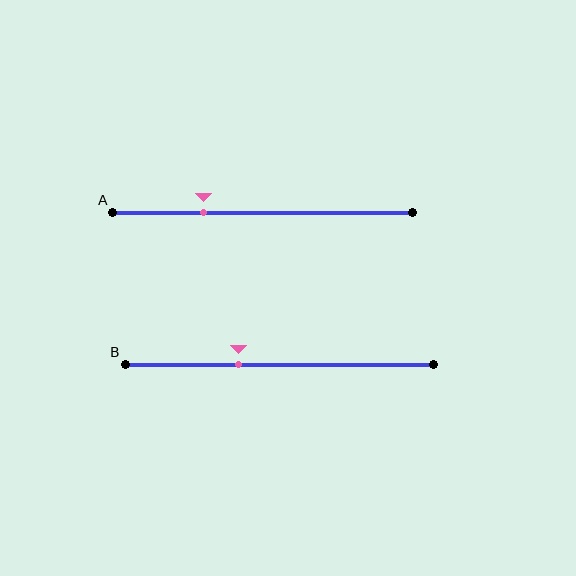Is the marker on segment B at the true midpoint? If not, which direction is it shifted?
No, the marker on segment B is shifted to the left by about 13% of the segment length.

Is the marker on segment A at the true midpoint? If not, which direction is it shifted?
No, the marker on segment A is shifted to the left by about 20% of the segment length.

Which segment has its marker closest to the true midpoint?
Segment B has its marker closest to the true midpoint.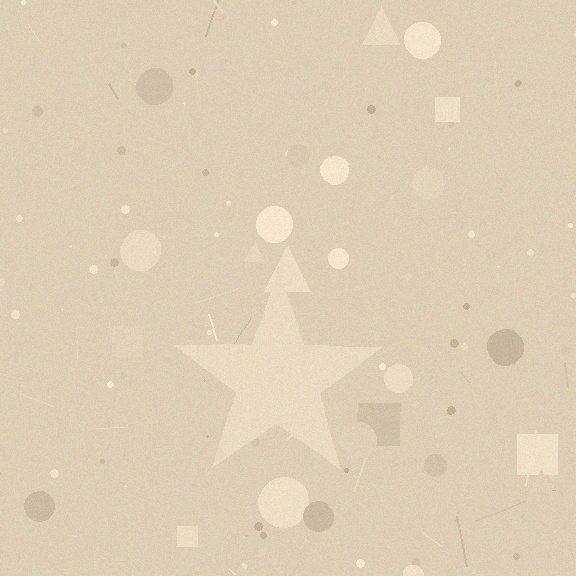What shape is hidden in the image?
A star is hidden in the image.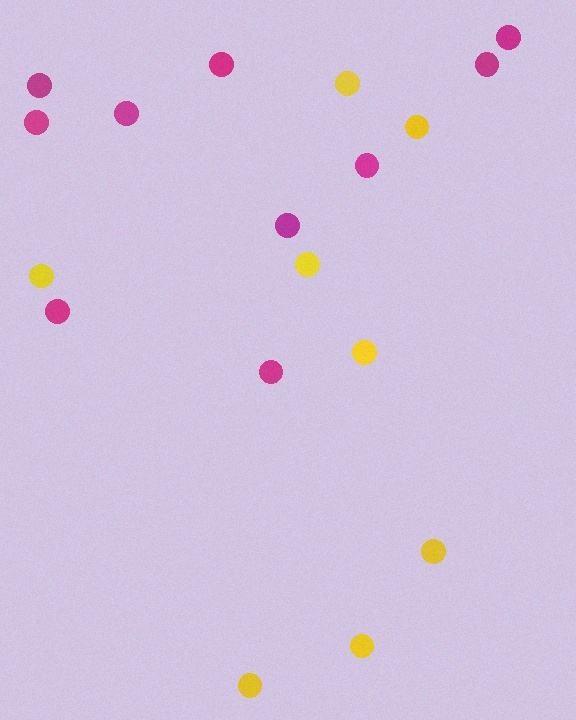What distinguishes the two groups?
There are 2 groups: one group of magenta circles (10) and one group of yellow circles (8).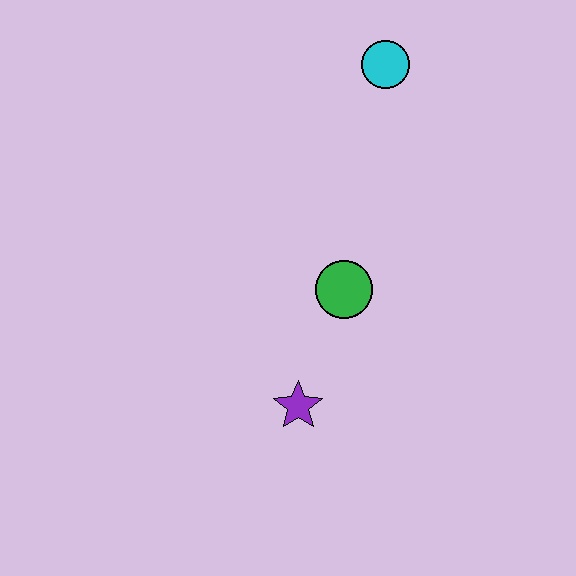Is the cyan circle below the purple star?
No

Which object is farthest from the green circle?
The cyan circle is farthest from the green circle.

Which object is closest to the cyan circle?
The green circle is closest to the cyan circle.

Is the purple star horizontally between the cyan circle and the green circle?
No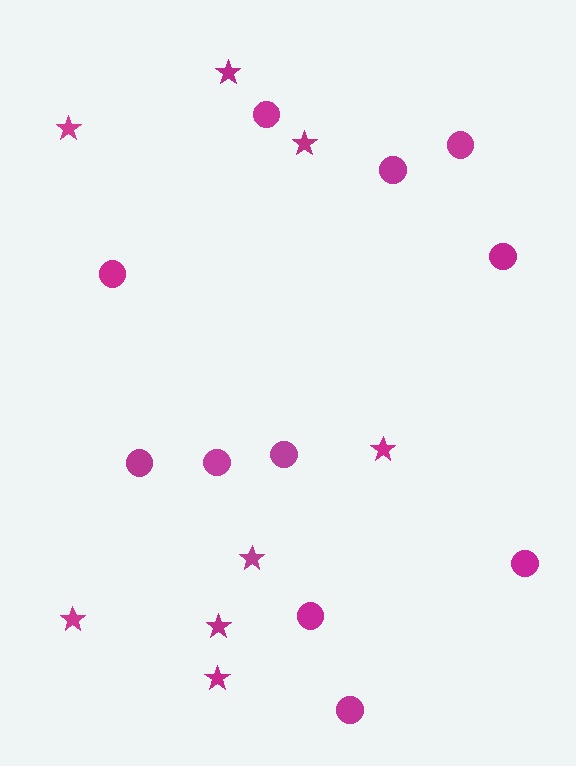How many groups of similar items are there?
There are 2 groups: one group of stars (8) and one group of circles (11).